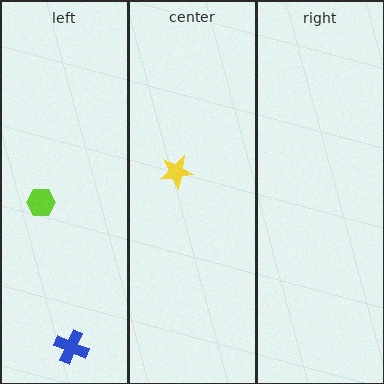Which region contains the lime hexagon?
The left region.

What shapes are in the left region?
The lime hexagon, the blue cross.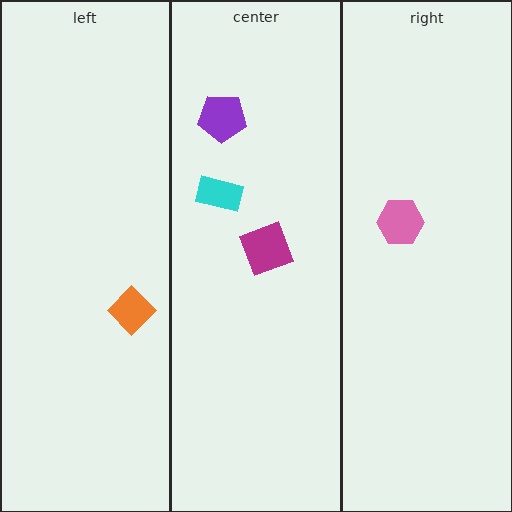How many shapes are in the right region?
1.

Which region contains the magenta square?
The center region.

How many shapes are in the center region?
3.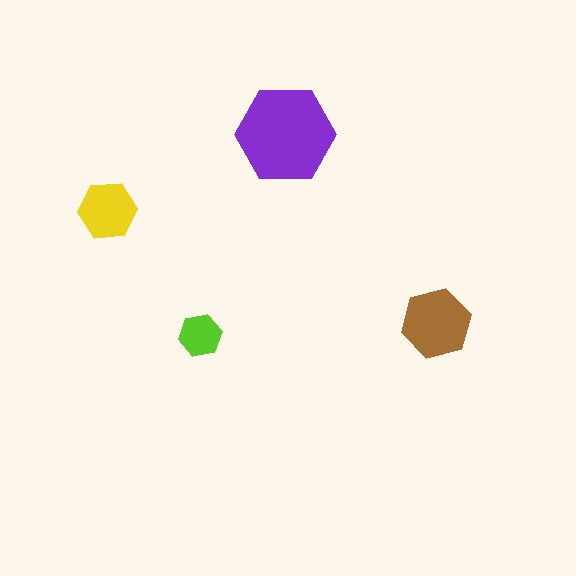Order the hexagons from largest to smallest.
the purple one, the brown one, the yellow one, the lime one.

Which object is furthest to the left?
The yellow hexagon is leftmost.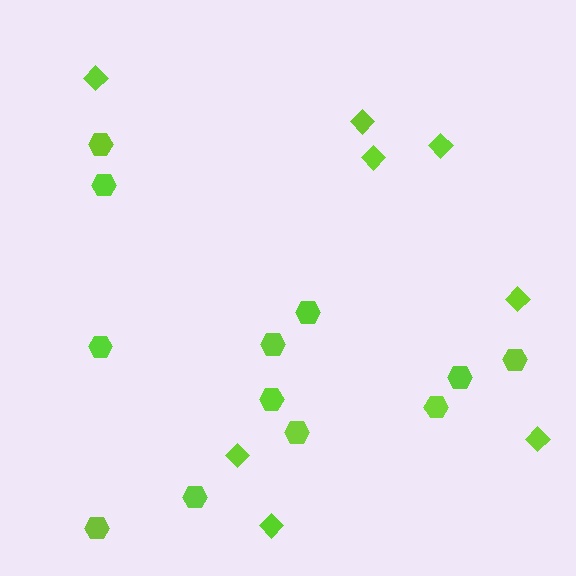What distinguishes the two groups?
There are 2 groups: one group of hexagons (12) and one group of diamonds (8).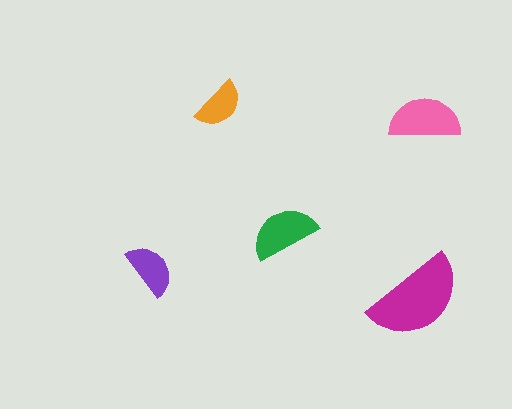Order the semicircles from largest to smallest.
the magenta one, the pink one, the green one, the purple one, the orange one.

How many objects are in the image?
There are 5 objects in the image.